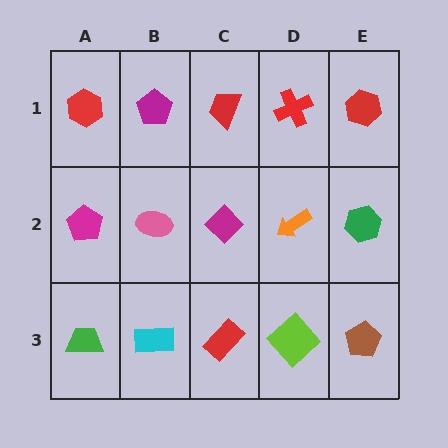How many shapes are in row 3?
5 shapes.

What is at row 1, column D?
A red cross.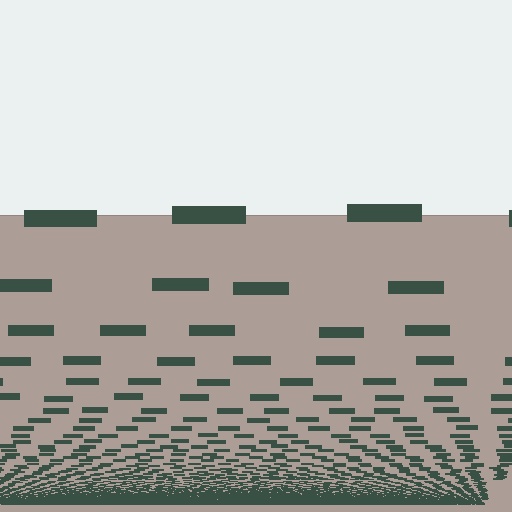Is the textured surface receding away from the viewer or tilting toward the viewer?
The surface appears to tilt toward the viewer. Texture elements get larger and sparser toward the top.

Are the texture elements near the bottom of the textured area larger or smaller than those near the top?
Smaller. The gradient is inverted — elements near the bottom are smaller and denser.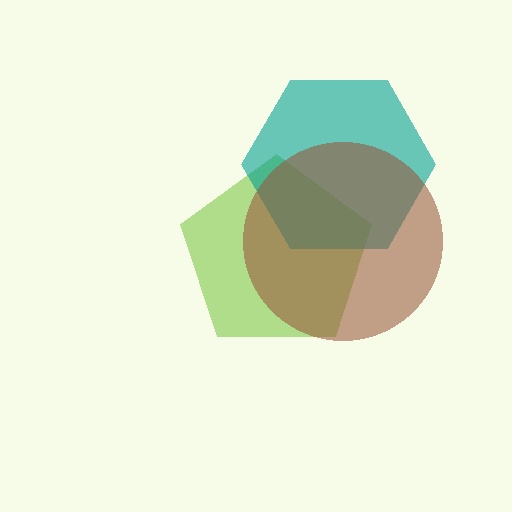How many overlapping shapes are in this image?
There are 3 overlapping shapes in the image.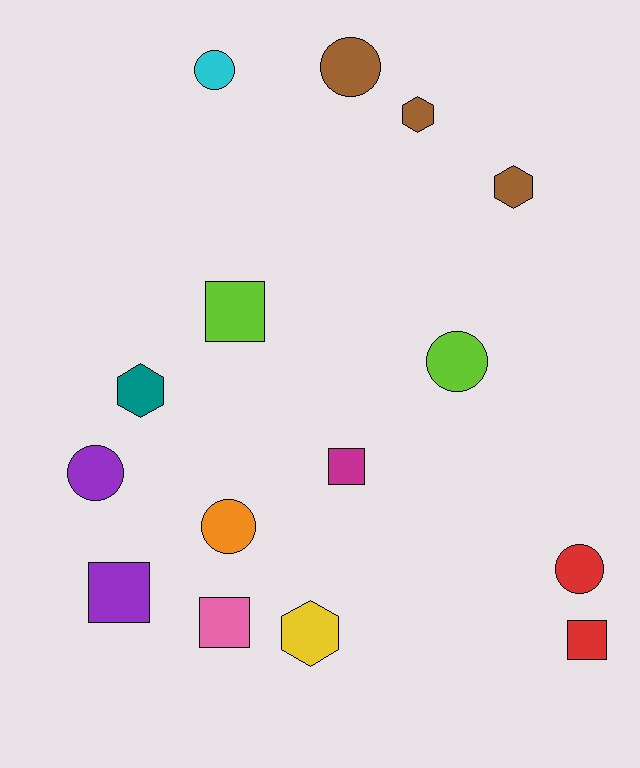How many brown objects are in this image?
There are 3 brown objects.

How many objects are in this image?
There are 15 objects.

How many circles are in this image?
There are 6 circles.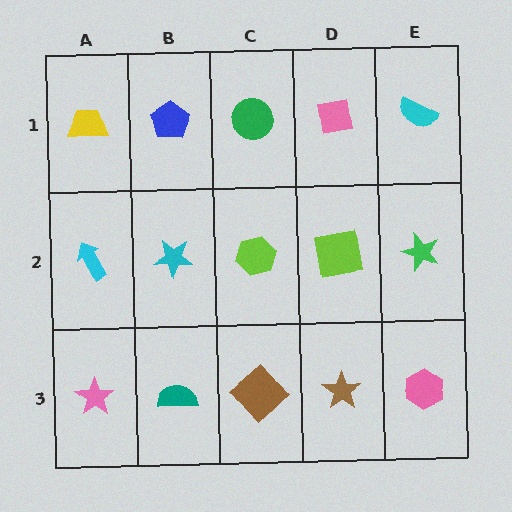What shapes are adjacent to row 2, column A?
A yellow trapezoid (row 1, column A), a pink star (row 3, column A), a cyan star (row 2, column B).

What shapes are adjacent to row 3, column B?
A cyan star (row 2, column B), a pink star (row 3, column A), a brown diamond (row 3, column C).